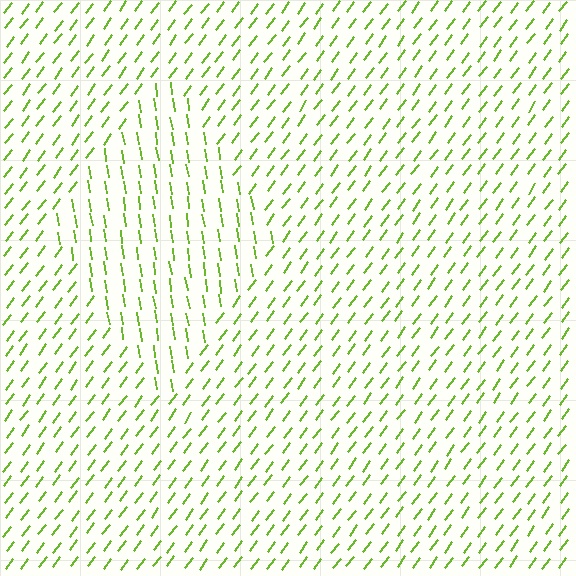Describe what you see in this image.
The image is filled with small lime line segments. A diamond region in the image has lines oriented differently from the surrounding lines, creating a visible texture boundary.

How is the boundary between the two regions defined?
The boundary is defined purely by a change in line orientation (approximately 45 degrees difference). All lines are the same color and thickness.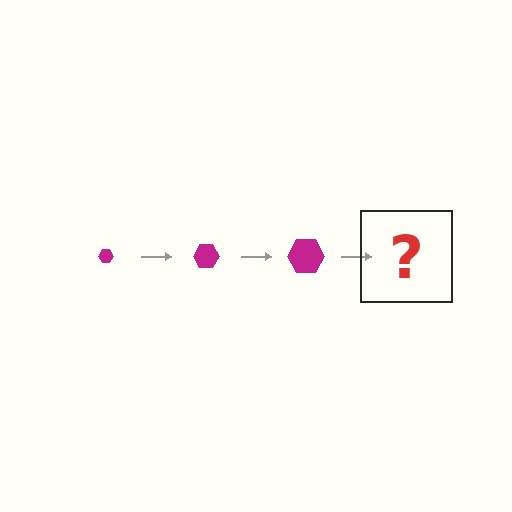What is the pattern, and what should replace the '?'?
The pattern is that the hexagon gets progressively larger each step. The '?' should be a magenta hexagon, larger than the previous one.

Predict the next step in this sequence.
The next step is a magenta hexagon, larger than the previous one.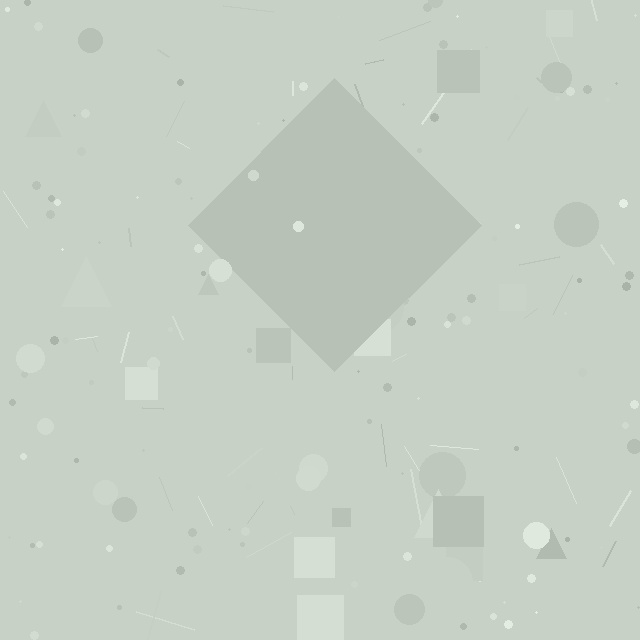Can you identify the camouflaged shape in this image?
The camouflaged shape is a diamond.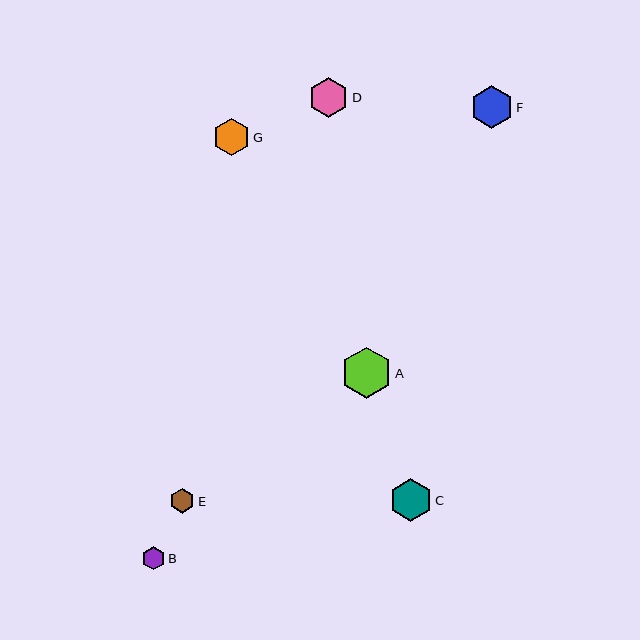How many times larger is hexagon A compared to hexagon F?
Hexagon A is approximately 1.2 times the size of hexagon F.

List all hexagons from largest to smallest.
From largest to smallest: A, C, F, D, G, E, B.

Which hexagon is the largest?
Hexagon A is the largest with a size of approximately 51 pixels.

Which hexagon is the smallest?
Hexagon B is the smallest with a size of approximately 23 pixels.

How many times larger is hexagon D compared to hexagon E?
Hexagon D is approximately 1.6 times the size of hexagon E.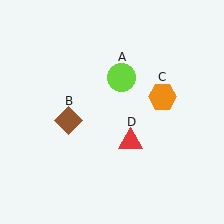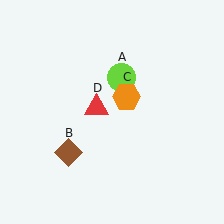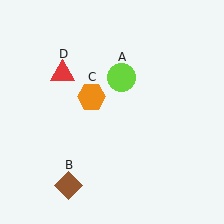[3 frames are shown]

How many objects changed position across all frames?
3 objects changed position: brown diamond (object B), orange hexagon (object C), red triangle (object D).